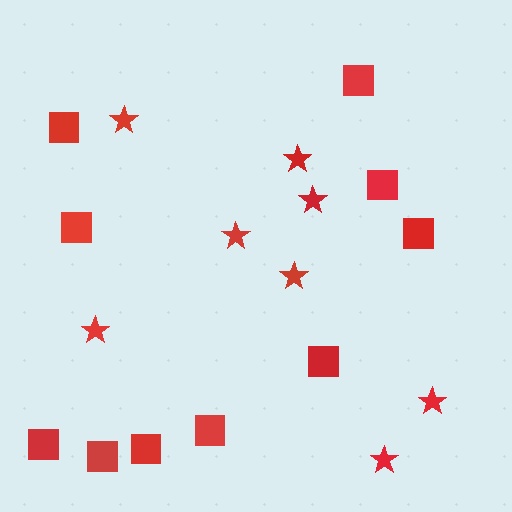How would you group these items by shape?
There are 2 groups: one group of stars (8) and one group of squares (10).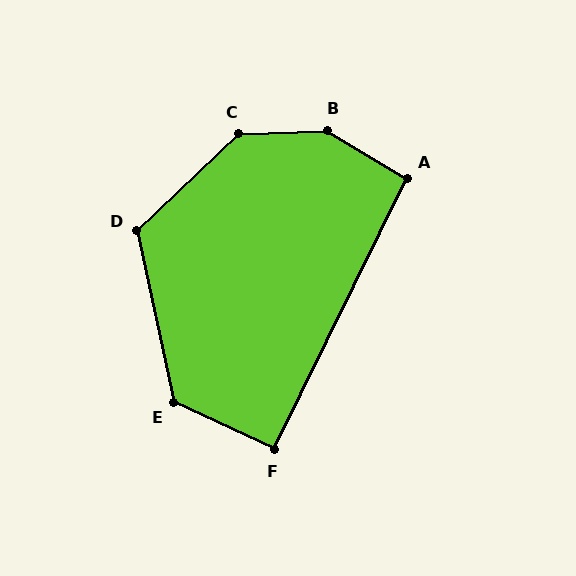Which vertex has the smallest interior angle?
F, at approximately 91 degrees.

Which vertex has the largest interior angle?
B, at approximately 147 degrees.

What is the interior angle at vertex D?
Approximately 121 degrees (obtuse).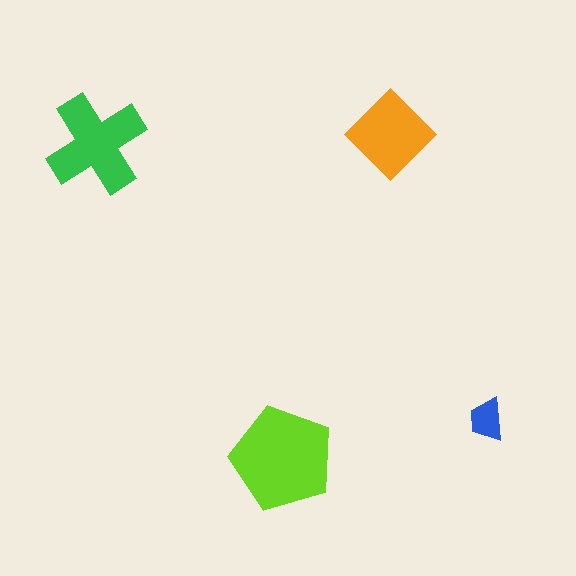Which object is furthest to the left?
The green cross is leftmost.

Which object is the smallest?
The blue trapezoid.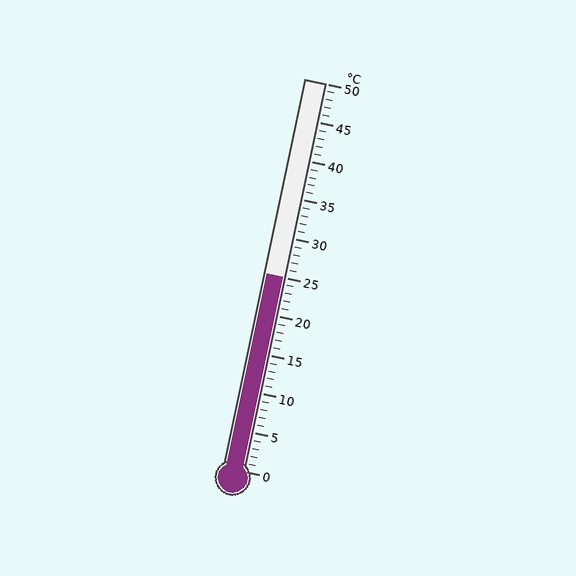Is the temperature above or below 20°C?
The temperature is above 20°C.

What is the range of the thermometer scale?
The thermometer scale ranges from 0°C to 50°C.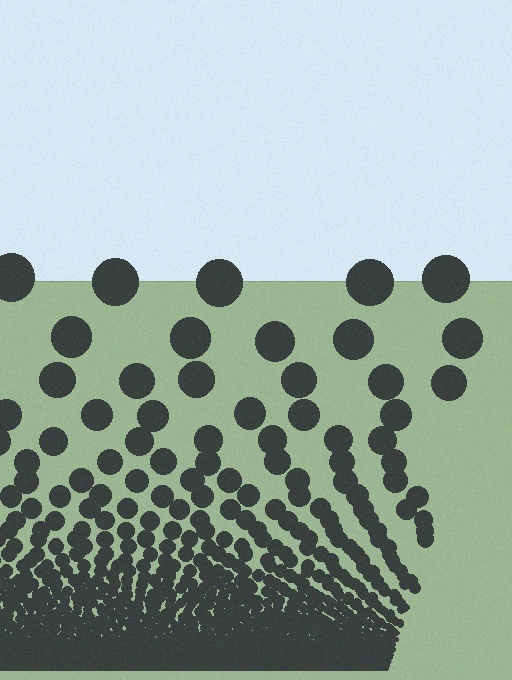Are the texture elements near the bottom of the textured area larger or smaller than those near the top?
Smaller. The gradient is inverted — elements near the bottom are smaller and denser.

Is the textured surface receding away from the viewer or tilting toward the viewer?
The surface appears to tilt toward the viewer. Texture elements get larger and sparser toward the top.